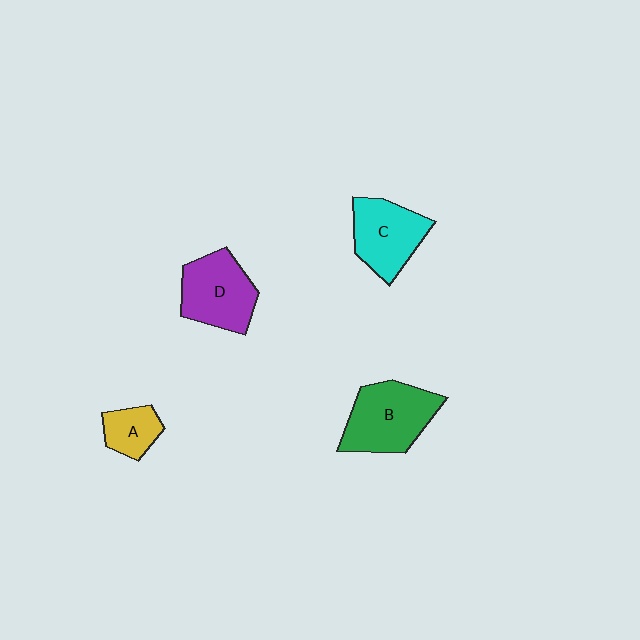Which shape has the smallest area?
Shape A (yellow).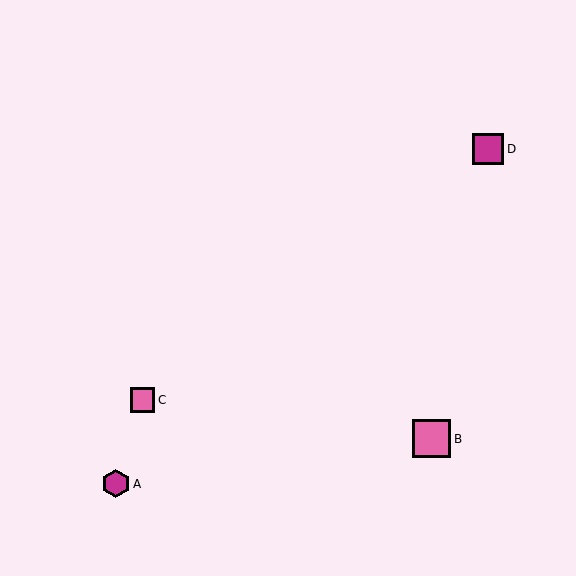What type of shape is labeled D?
Shape D is a magenta square.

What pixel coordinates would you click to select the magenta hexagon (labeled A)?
Click at (116, 484) to select the magenta hexagon A.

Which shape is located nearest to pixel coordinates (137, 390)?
The pink square (labeled C) at (143, 400) is nearest to that location.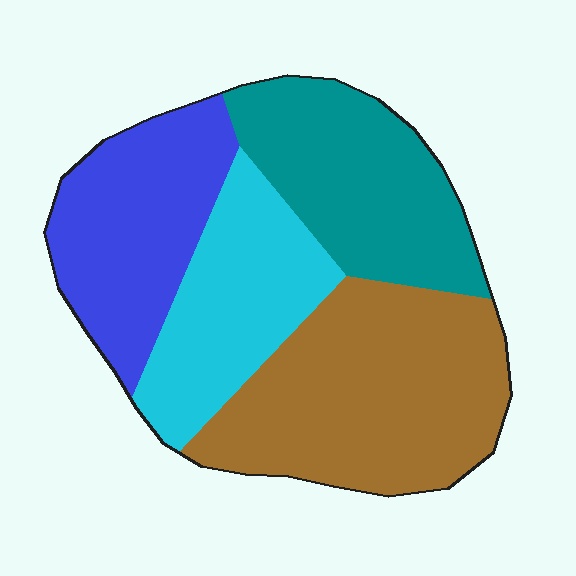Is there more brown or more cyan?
Brown.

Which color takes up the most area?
Brown, at roughly 35%.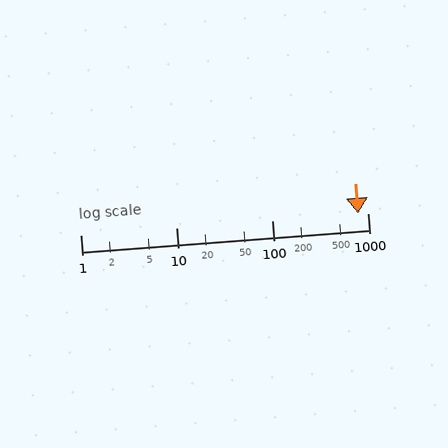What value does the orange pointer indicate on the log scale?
The pointer indicates approximately 790.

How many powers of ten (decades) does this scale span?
The scale spans 3 decades, from 1 to 1000.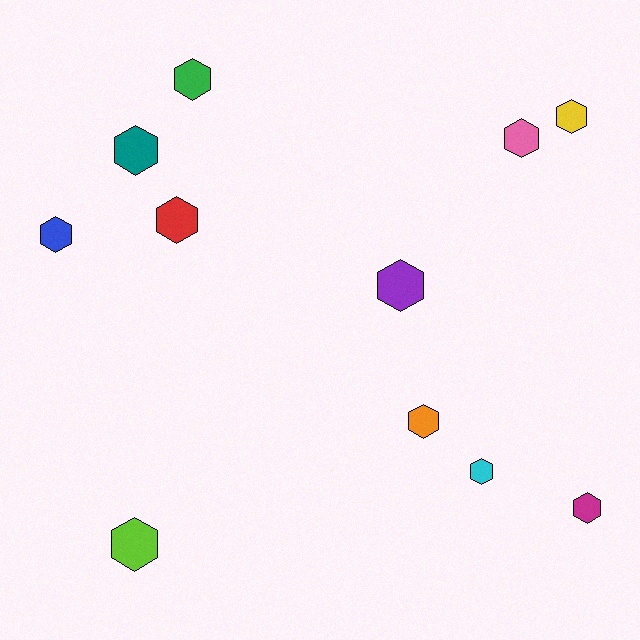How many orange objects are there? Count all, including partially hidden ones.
There is 1 orange object.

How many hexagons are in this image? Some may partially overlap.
There are 11 hexagons.